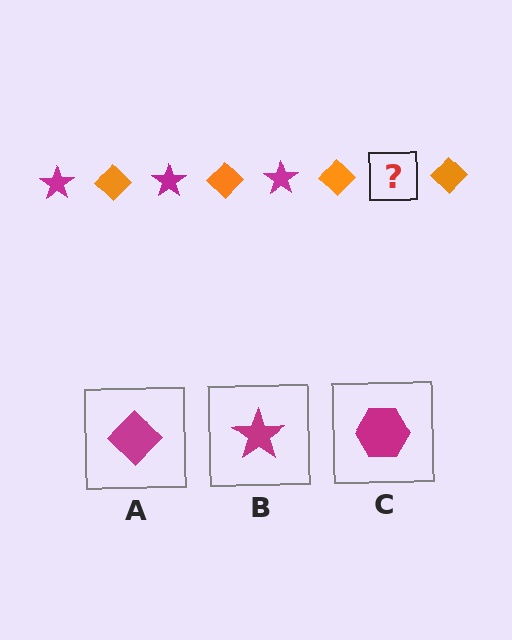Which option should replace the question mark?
Option B.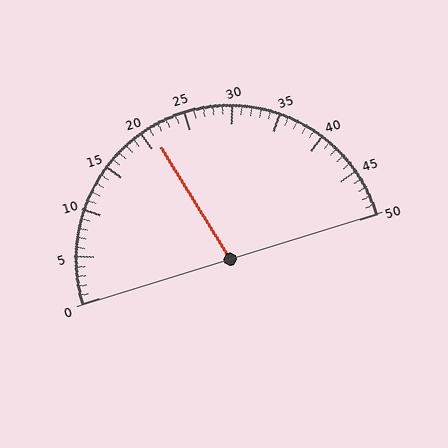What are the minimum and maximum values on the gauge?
The gauge ranges from 0 to 50.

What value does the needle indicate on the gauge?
The needle indicates approximately 21.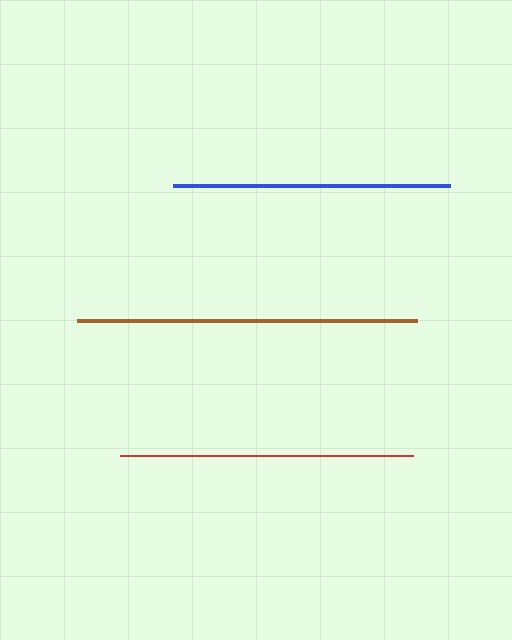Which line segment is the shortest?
The blue line is the shortest at approximately 277 pixels.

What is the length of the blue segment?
The blue segment is approximately 277 pixels long.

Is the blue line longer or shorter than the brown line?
The brown line is longer than the blue line.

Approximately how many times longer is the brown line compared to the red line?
The brown line is approximately 1.2 times the length of the red line.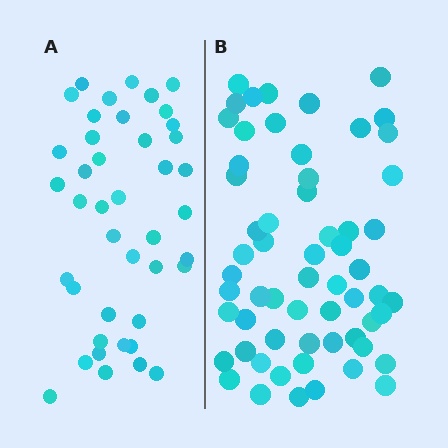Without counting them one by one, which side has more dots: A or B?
Region B (the right region) has more dots.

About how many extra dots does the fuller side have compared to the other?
Region B has approximately 20 more dots than region A.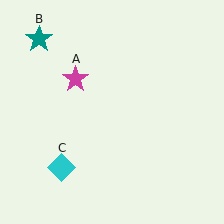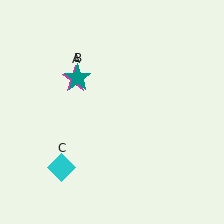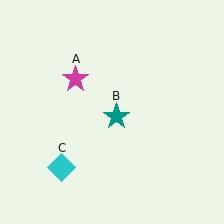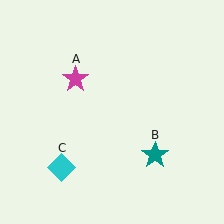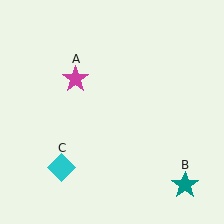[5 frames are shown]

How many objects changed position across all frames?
1 object changed position: teal star (object B).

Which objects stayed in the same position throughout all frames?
Magenta star (object A) and cyan diamond (object C) remained stationary.